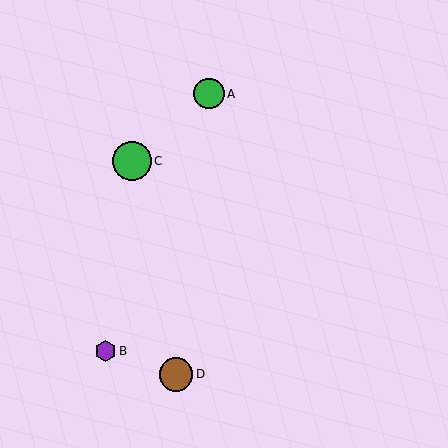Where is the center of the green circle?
The center of the green circle is at (132, 161).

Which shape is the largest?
The green circle (labeled C) is the largest.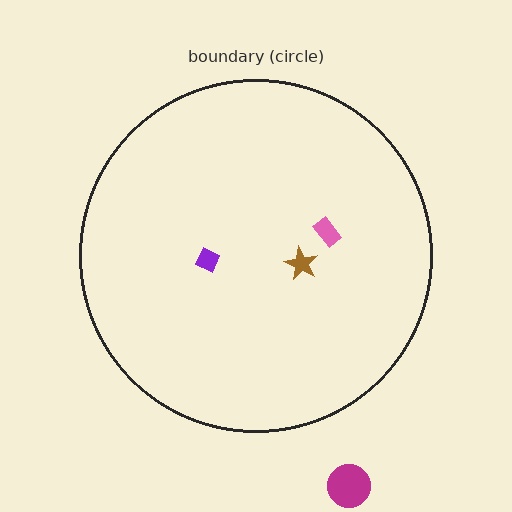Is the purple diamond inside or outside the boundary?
Inside.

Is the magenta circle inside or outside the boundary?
Outside.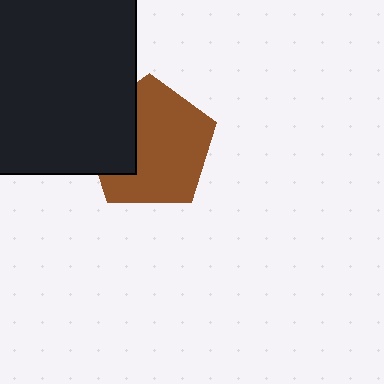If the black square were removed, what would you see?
You would see the complete brown pentagon.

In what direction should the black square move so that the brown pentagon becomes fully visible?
The black square should move left. That is the shortest direction to clear the overlap and leave the brown pentagon fully visible.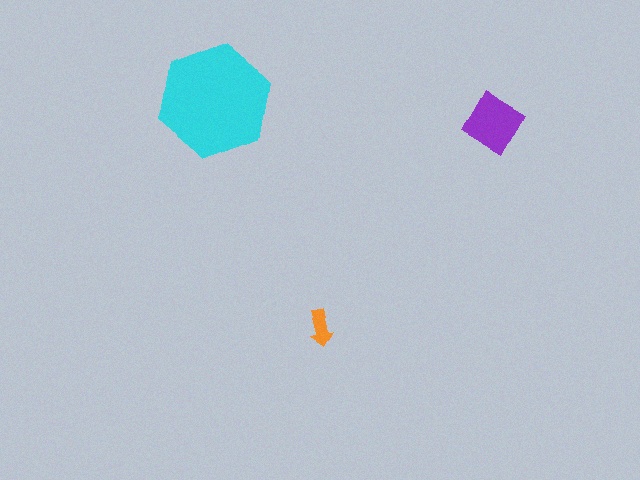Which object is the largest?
The cyan hexagon.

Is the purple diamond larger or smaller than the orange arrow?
Larger.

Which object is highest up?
The cyan hexagon is topmost.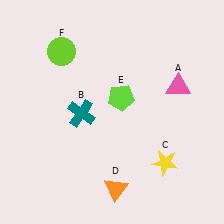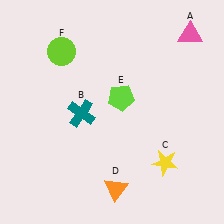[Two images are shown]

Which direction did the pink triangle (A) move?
The pink triangle (A) moved up.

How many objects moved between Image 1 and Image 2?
1 object moved between the two images.